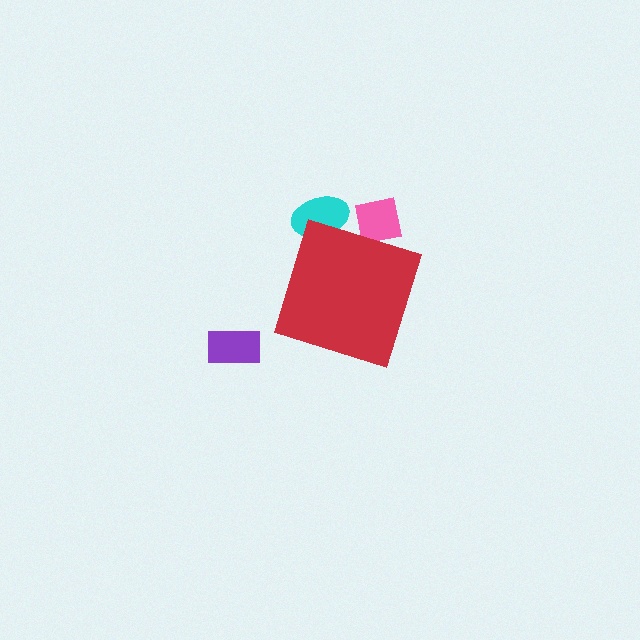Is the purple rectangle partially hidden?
No, the purple rectangle is fully visible.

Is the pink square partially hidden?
Yes, the pink square is partially hidden behind the red diamond.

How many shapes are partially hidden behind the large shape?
2 shapes are partially hidden.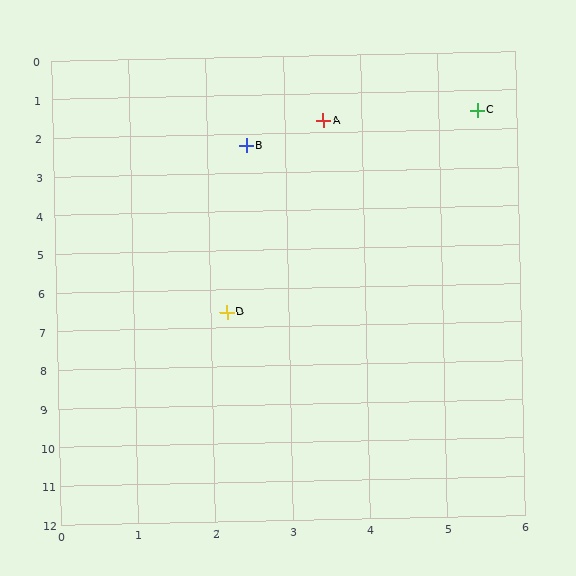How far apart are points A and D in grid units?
Points A and D are about 5.1 grid units apart.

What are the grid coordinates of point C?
Point C is at approximately (5.5, 1.5).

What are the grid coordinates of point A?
Point A is at approximately (3.5, 1.7).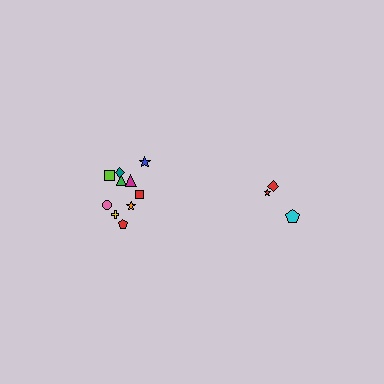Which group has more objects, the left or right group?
The left group.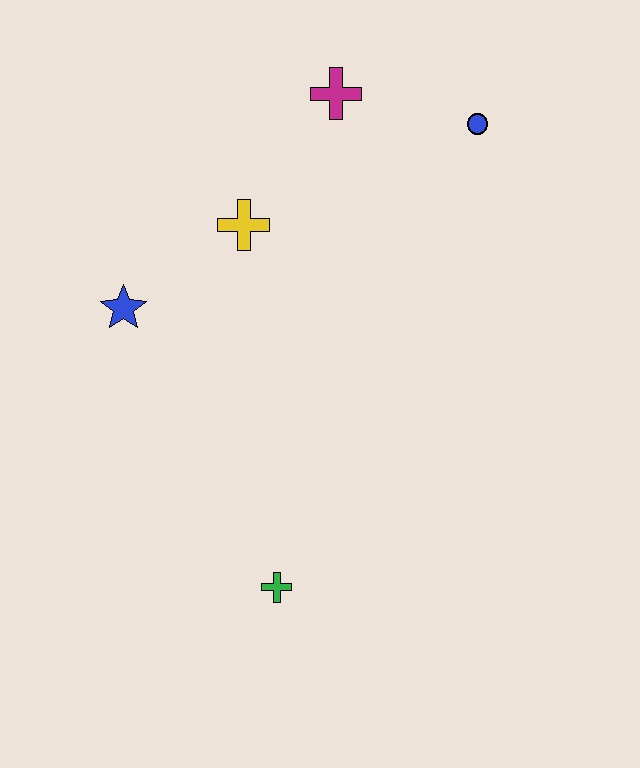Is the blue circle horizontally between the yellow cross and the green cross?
No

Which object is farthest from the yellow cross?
The green cross is farthest from the yellow cross.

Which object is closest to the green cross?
The blue star is closest to the green cross.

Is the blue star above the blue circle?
No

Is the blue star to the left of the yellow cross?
Yes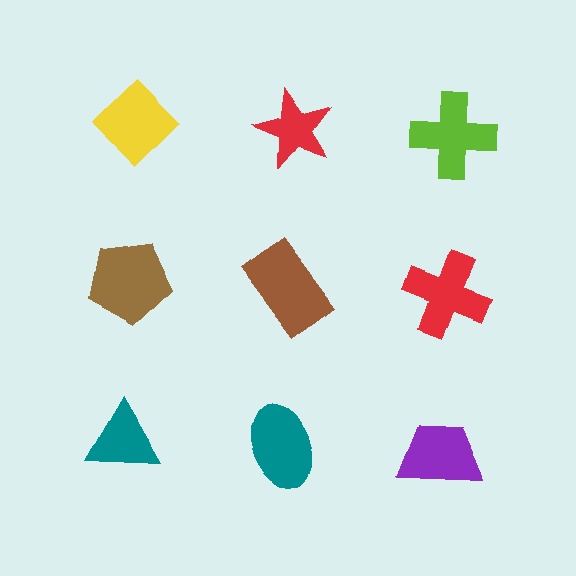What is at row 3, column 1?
A teal triangle.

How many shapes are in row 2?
3 shapes.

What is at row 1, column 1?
A yellow diamond.